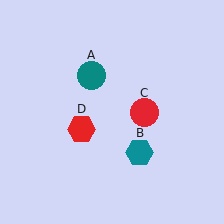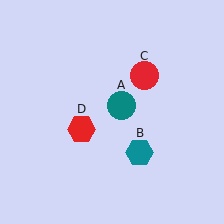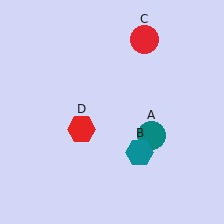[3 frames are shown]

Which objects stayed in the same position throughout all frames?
Teal hexagon (object B) and red hexagon (object D) remained stationary.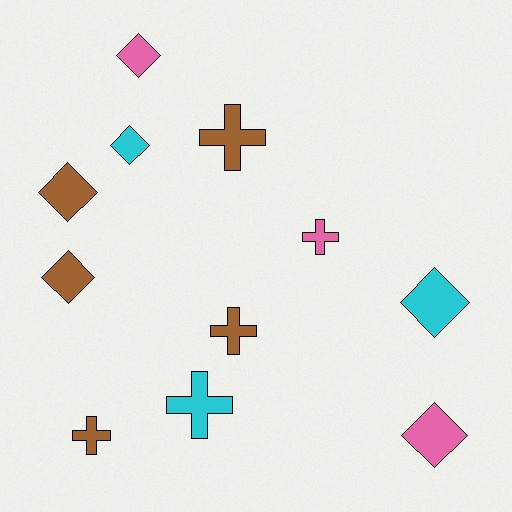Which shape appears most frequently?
Diamond, with 6 objects.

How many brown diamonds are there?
There are 2 brown diamonds.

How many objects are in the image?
There are 11 objects.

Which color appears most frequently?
Brown, with 5 objects.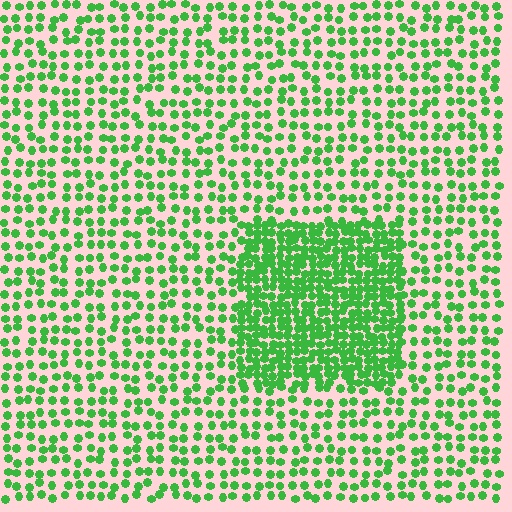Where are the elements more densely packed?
The elements are more densely packed inside the rectangle boundary.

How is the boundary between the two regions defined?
The boundary is defined by a change in element density (approximately 2.3x ratio). All elements are the same color, size, and shape.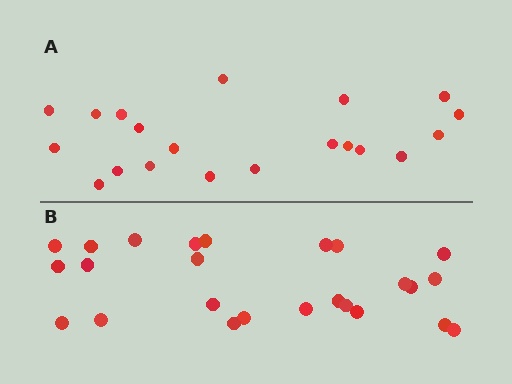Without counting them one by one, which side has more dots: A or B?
Region B (the bottom region) has more dots.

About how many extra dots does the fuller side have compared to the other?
Region B has about 5 more dots than region A.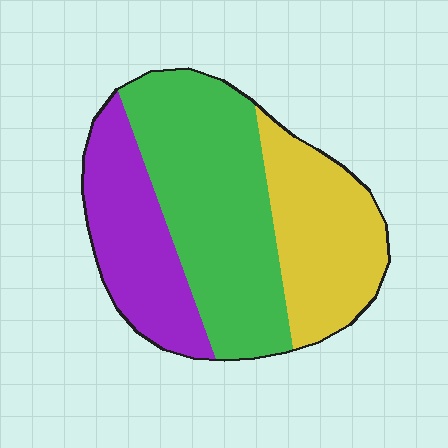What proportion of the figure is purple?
Purple takes up about one quarter (1/4) of the figure.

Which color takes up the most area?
Green, at roughly 45%.